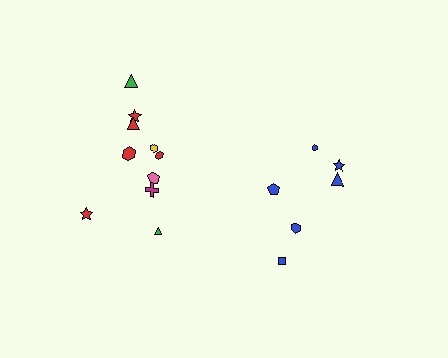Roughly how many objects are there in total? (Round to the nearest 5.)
Roughly 15 objects in total.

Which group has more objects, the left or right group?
The left group.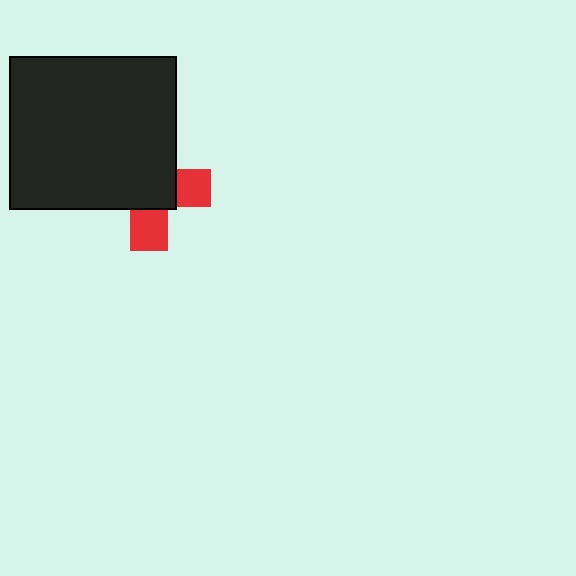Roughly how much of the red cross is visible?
A small part of it is visible (roughly 36%).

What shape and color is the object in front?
The object in front is a black rectangle.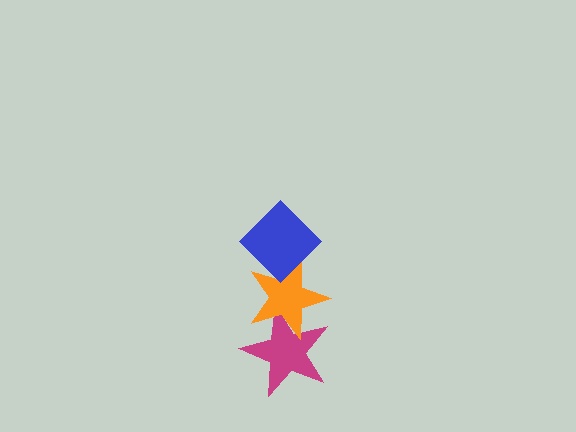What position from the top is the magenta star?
The magenta star is 3rd from the top.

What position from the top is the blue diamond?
The blue diamond is 1st from the top.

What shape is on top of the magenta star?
The orange star is on top of the magenta star.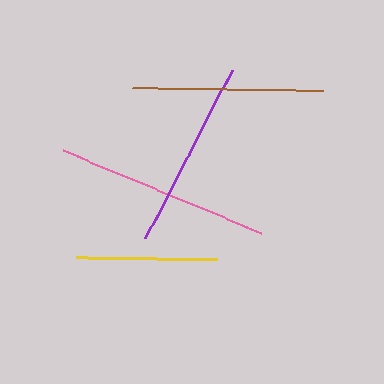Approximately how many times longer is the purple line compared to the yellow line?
The purple line is approximately 1.3 times the length of the yellow line.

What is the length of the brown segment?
The brown segment is approximately 191 pixels long.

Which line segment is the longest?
The pink line is the longest at approximately 215 pixels.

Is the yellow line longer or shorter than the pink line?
The pink line is longer than the yellow line.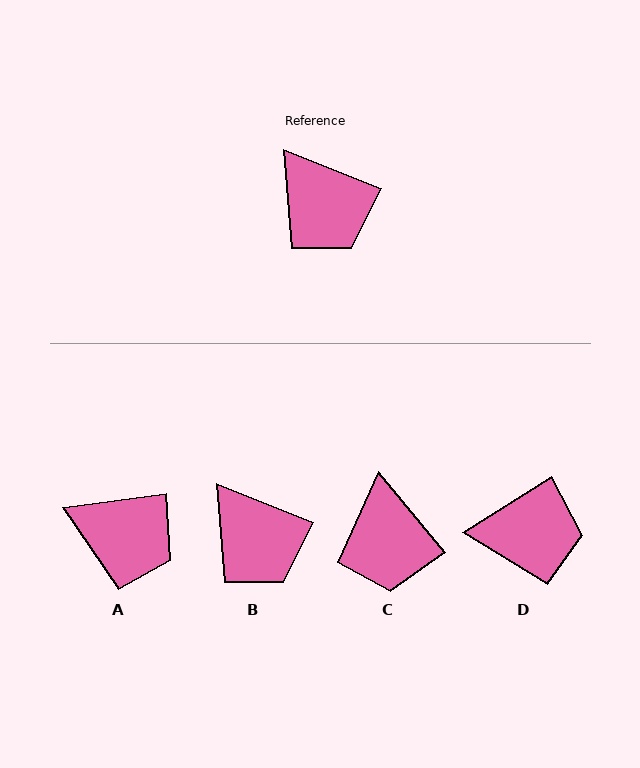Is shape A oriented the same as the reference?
No, it is off by about 29 degrees.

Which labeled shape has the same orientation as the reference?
B.